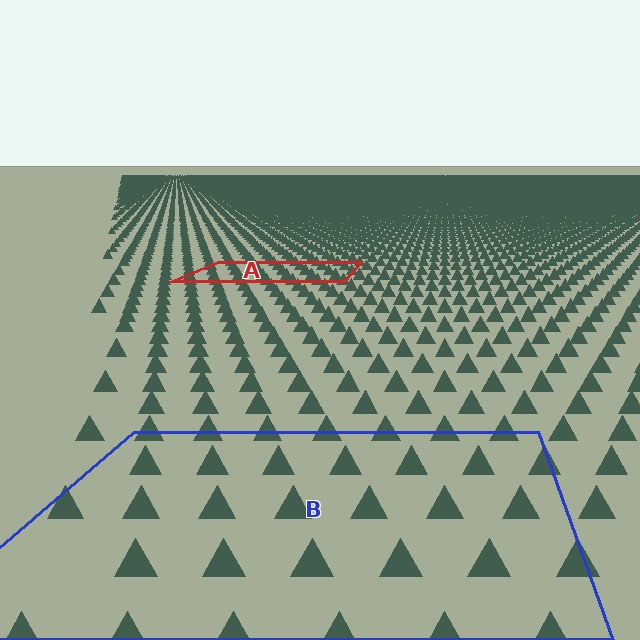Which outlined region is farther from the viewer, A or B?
Region A is farther from the viewer — the texture elements inside it appear smaller and more densely packed.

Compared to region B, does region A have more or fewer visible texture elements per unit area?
Region A has more texture elements per unit area — they are packed more densely because it is farther away.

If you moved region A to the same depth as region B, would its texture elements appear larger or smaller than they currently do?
They would appear larger. At a closer depth, the same texture elements are projected at a bigger on-screen size.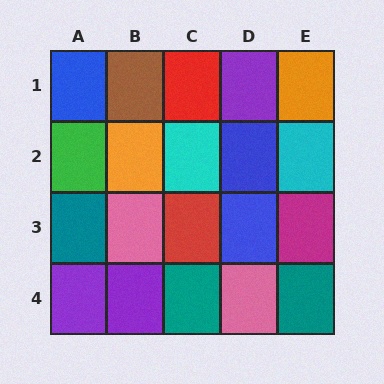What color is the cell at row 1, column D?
Purple.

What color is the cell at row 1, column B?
Brown.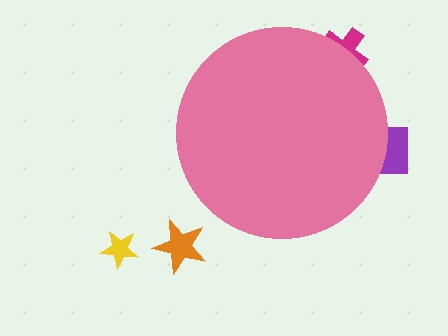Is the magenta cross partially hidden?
Yes, the magenta cross is partially hidden behind the pink circle.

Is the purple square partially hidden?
Yes, the purple square is partially hidden behind the pink circle.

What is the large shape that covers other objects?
A pink circle.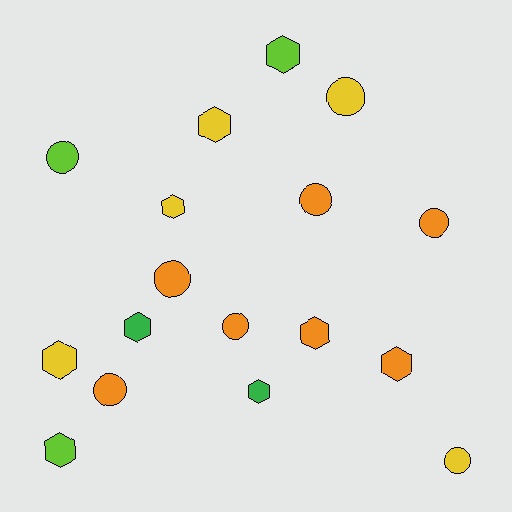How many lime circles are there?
There is 1 lime circle.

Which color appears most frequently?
Orange, with 7 objects.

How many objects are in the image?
There are 17 objects.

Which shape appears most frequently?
Hexagon, with 9 objects.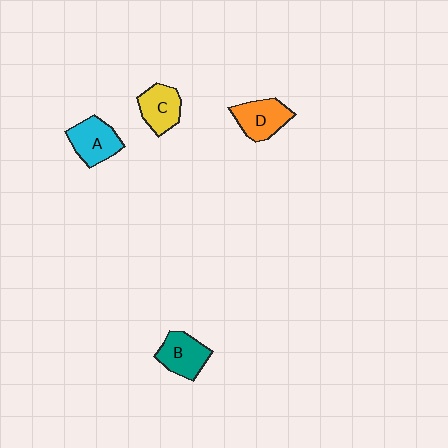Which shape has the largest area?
Shape A (cyan).